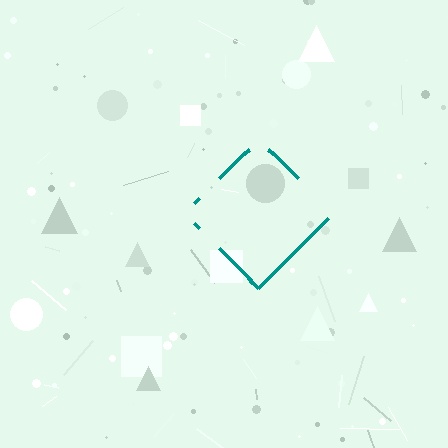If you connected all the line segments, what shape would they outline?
They would outline a diamond.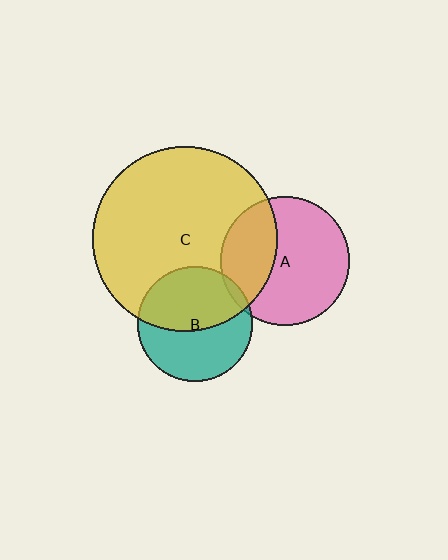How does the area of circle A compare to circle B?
Approximately 1.3 times.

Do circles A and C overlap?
Yes.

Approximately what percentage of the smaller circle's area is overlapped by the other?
Approximately 35%.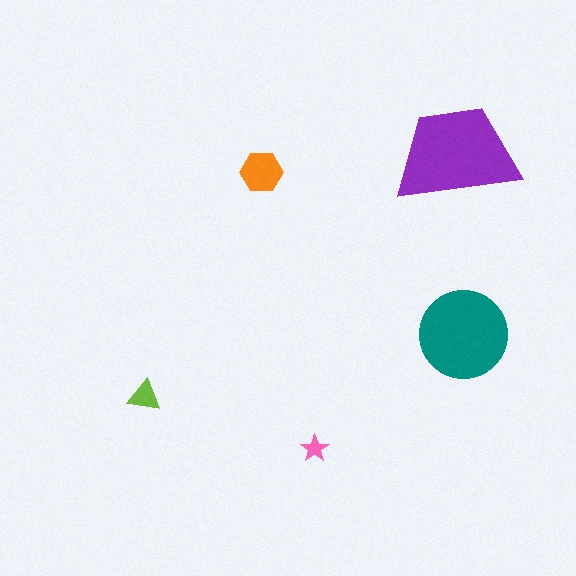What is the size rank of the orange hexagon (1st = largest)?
3rd.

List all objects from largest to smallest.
The purple trapezoid, the teal circle, the orange hexagon, the lime triangle, the pink star.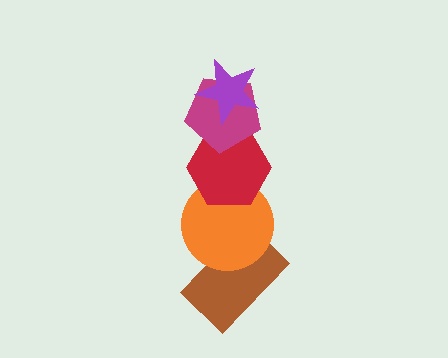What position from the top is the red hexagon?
The red hexagon is 3rd from the top.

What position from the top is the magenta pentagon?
The magenta pentagon is 2nd from the top.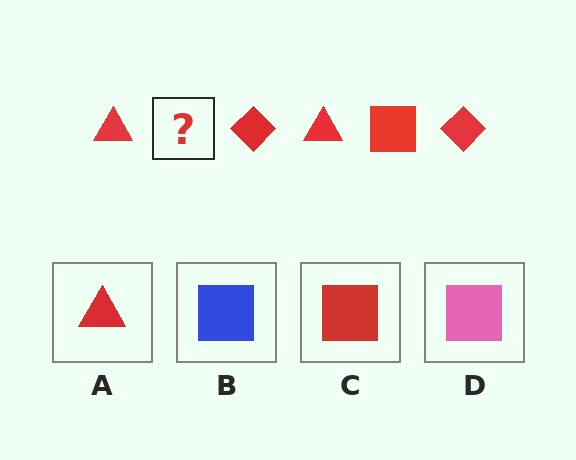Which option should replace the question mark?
Option C.